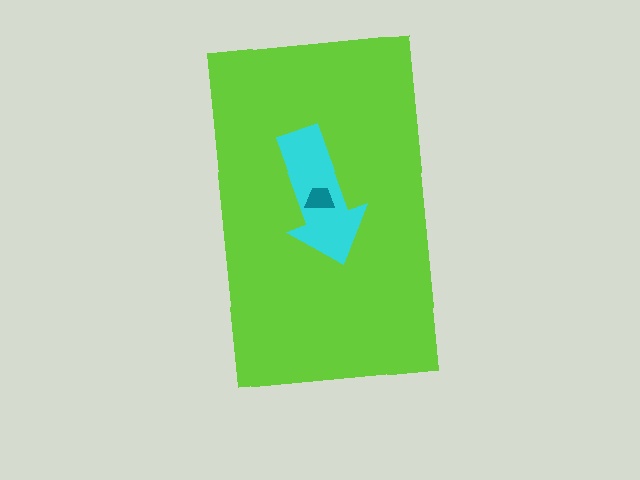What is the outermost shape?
The lime rectangle.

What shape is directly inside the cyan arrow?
The teal trapezoid.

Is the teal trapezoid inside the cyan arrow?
Yes.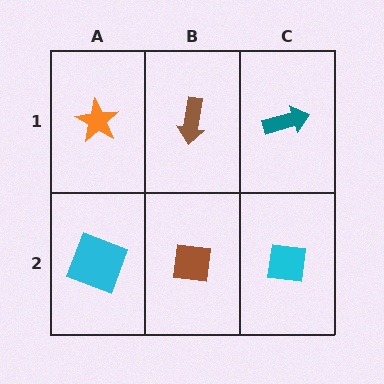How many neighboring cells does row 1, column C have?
2.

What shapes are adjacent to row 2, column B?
A brown arrow (row 1, column B), a cyan square (row 2, column A), a cyan square (row 2, column C).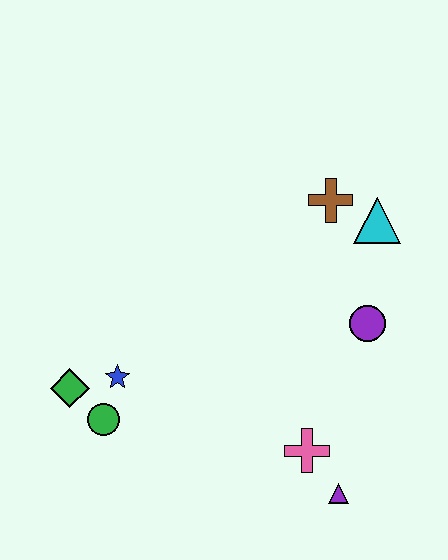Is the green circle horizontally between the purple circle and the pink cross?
No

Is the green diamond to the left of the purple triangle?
Yes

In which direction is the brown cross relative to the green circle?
The brown cross is to the right of the green circle.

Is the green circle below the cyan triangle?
Yes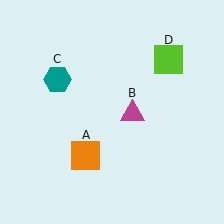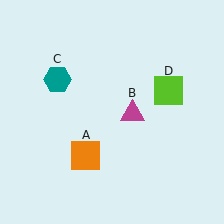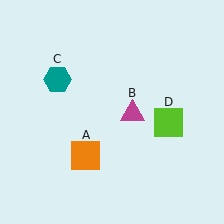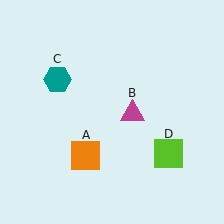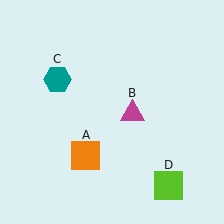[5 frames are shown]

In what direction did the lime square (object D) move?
The lime square (object D) moved down.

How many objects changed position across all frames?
1 object changed position: lime square (object D).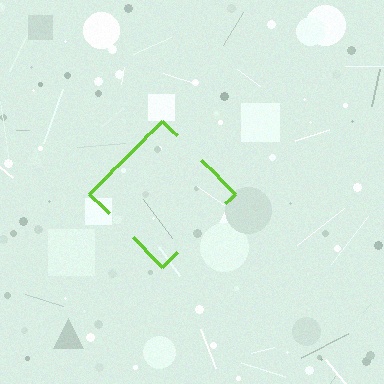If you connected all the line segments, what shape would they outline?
They would outline a diamond.